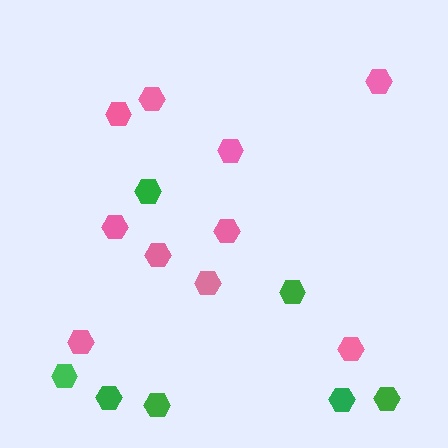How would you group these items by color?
There are 2 groups: one group of pink hexagons (10) and one group of green hexagons (7).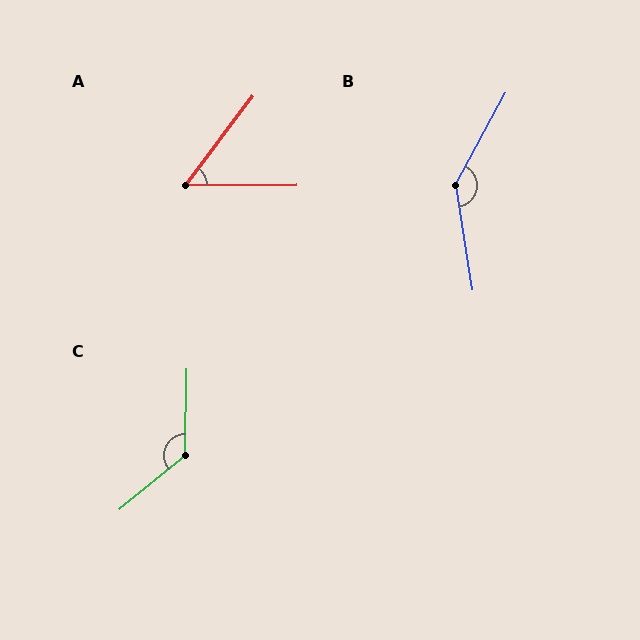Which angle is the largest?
B, at approximately 142 degrees.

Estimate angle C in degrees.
Approximately 130 degrees.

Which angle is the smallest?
A, at approximately 53 degrees.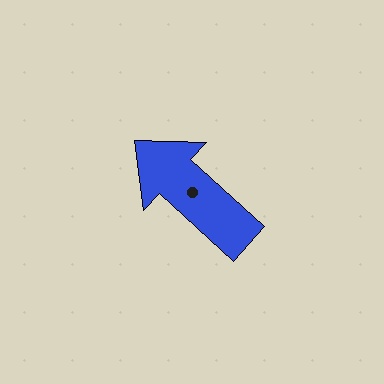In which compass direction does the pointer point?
Northwest.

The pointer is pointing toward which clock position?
Roughly 10 o'clock.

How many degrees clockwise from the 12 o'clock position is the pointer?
Approximately 312 degrees.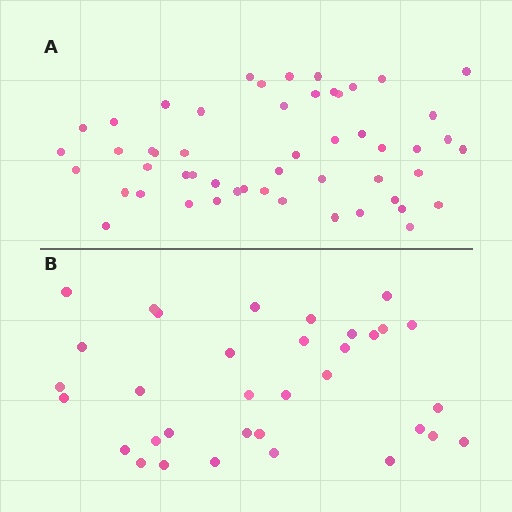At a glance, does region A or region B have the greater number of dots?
Region A (the top region) has more dots.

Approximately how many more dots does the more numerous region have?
Region A has approximately 20 more dots than region B.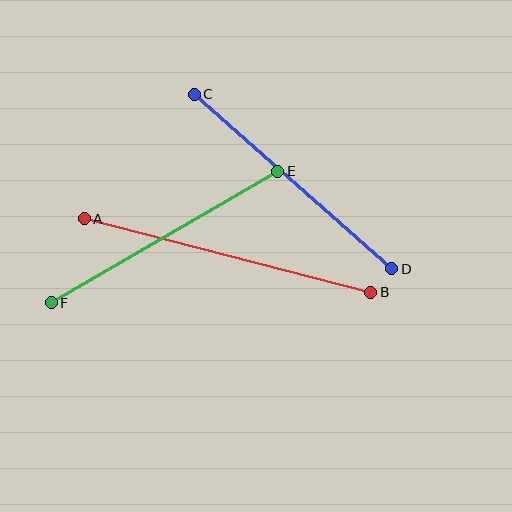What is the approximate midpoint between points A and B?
The midpoint is at approximately (228, 256) pixels.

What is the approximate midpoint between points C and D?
The midpoint is at approximately (293, 181) pixels.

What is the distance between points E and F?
The distance is approximately 262 pixels.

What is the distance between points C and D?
The distance is approximately 264 pixels.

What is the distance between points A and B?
The distance is approximately 296 pixels.